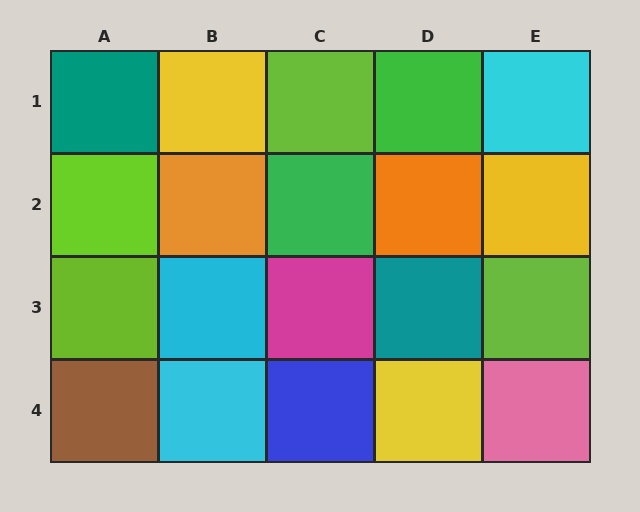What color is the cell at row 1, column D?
Green.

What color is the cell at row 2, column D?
Orange.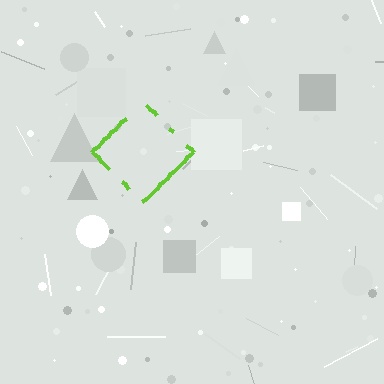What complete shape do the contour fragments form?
The contour fragments form a diamond.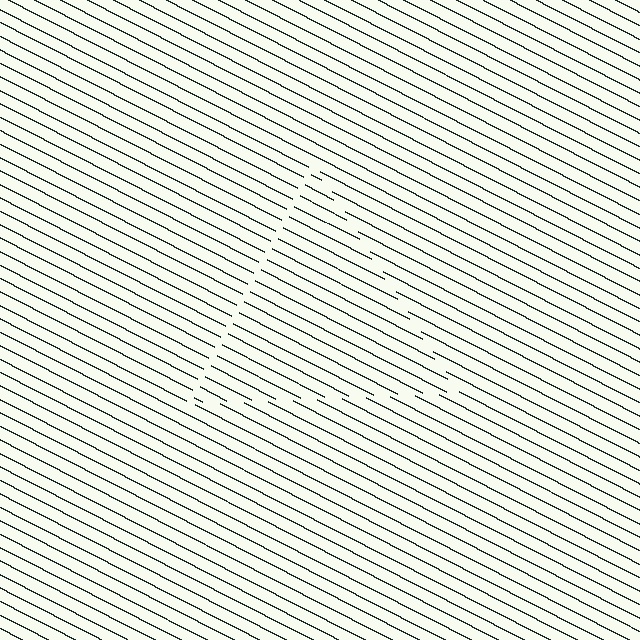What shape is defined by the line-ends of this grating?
An illusory triangle. The interior of the shape contains the same grating, shifted by half a period — the contour is defined by the phase discontinuity where line-ends from the inner and outer gratings abut.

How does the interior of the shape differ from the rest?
The interior of the shape contains the same grating, shifted by half a period — the contour is defined by the phase discontinuity where line-ends from the inner and outer gratings abut.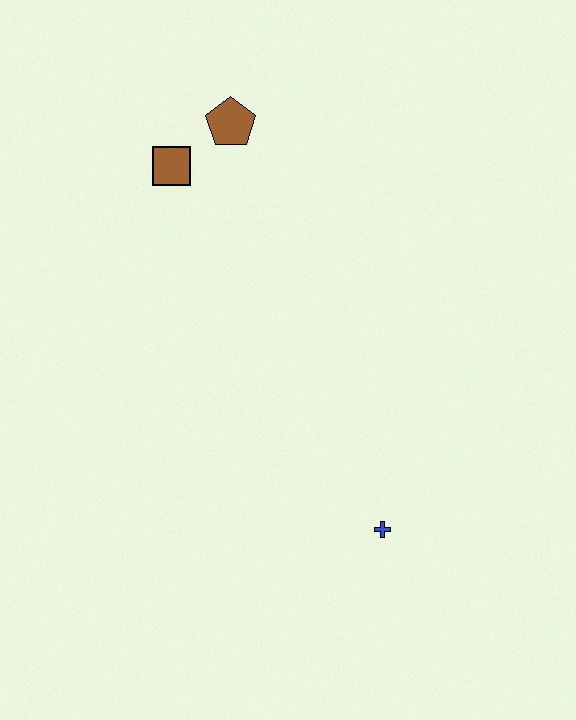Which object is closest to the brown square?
The brown pentagon is closest to the brown square.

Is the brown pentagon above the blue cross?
Yes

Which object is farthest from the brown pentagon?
The blue cross is farthest from the brown pentagon.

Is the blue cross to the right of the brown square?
Yes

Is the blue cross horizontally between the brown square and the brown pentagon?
No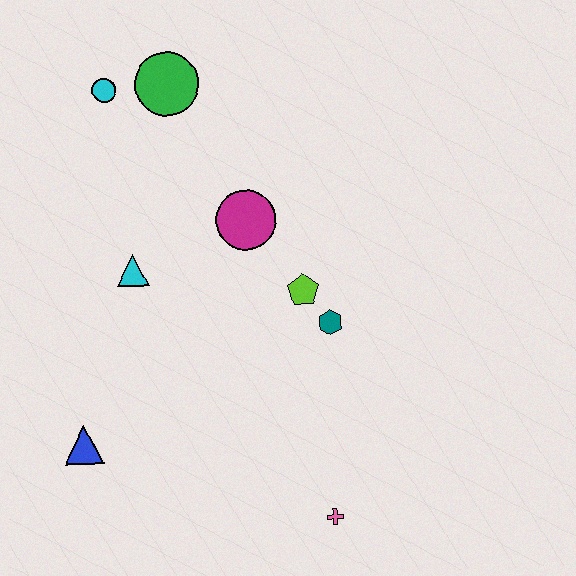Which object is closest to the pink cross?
The teal hexagon is closest to the pink cross.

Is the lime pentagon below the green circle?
Yes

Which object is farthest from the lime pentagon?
The cyan circle is farthest from the lime pentagon.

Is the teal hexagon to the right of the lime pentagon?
Yes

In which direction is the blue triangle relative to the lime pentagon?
The blue triangle is to the left of the lime pentagon.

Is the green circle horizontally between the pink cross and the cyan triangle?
Yes